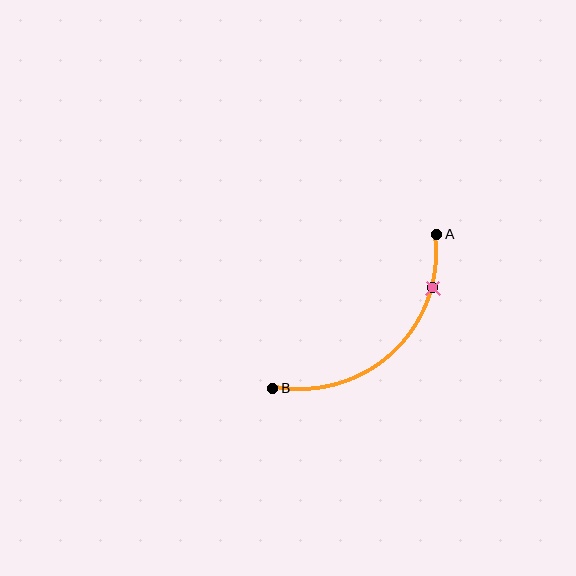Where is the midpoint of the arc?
The arc midpoint is the point on the curve farthest from the straight line joining A and B. It sits below and to the right of that line.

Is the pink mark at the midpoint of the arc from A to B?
No. The pink mark lies on the arc but is closer to endpoint A. The arc midpoint would be at the point on the curve equidistant along the arc from both A and B.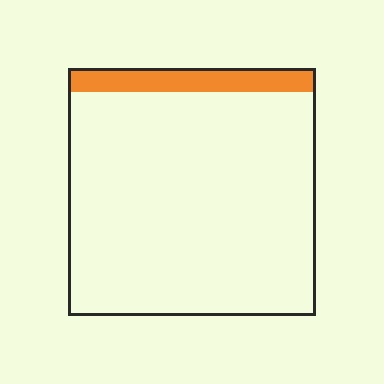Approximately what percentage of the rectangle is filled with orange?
Approximately 10%.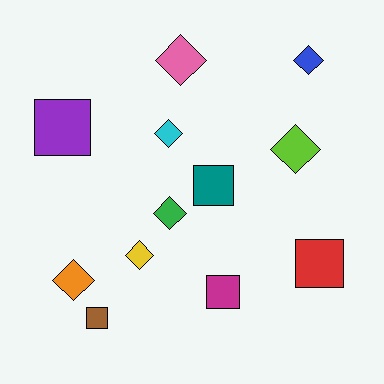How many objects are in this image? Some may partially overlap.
There are 12 objects.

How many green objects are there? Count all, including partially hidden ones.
There is 1 green object.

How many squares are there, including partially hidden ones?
There are 5 squares.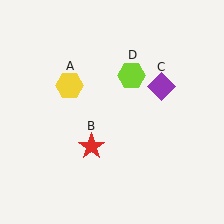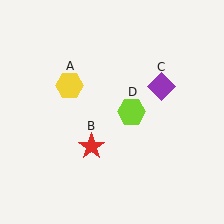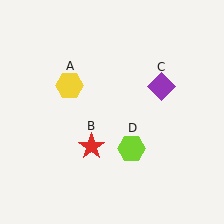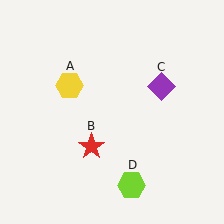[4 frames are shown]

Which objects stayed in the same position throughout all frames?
Yellow hexagon (object A) and red star (object B) and purple diamond (object C) remained stationary.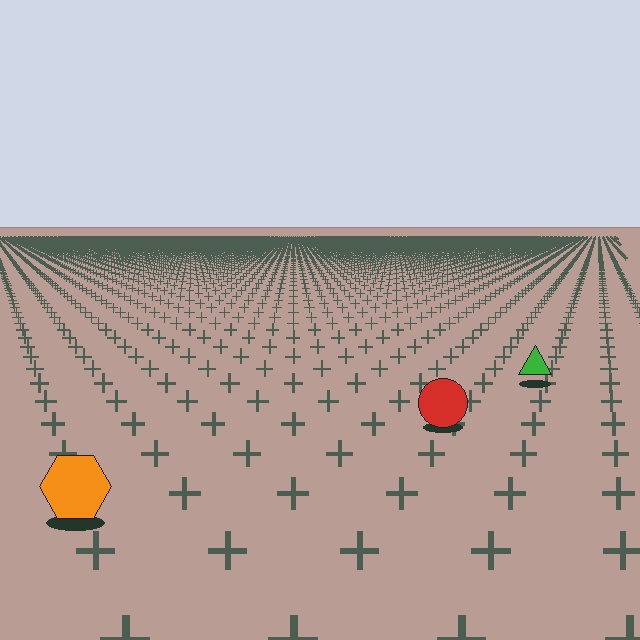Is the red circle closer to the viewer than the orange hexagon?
No. The orange hexagon is closer — you can tell from the texture gradient: the ground texture is coarser near it.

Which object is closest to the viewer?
The orange hexagon is closest. The texture marks near it are larger and more spread out.